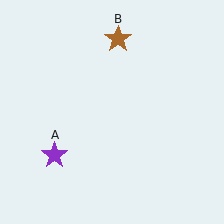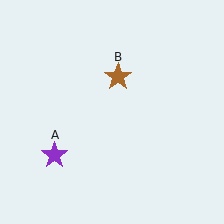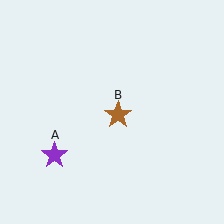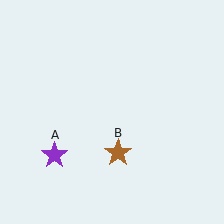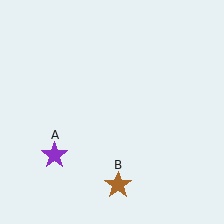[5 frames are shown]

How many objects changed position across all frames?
1 object changed position: brown star (object B).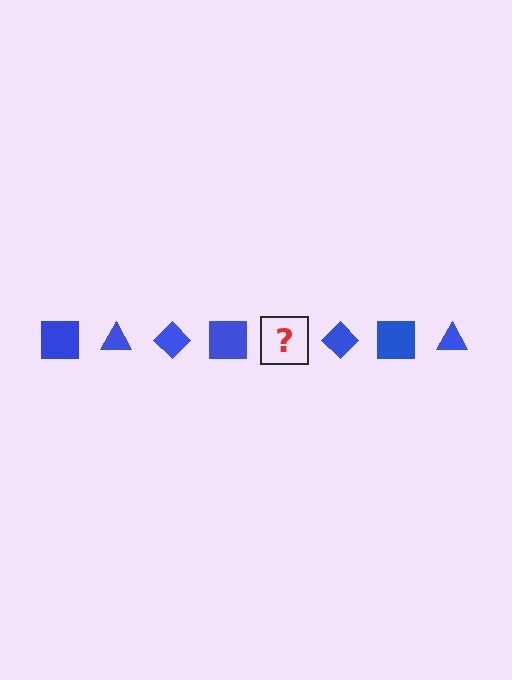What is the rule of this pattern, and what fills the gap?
The rule is that the pattern cycles through square, triangle, diamond shapes in blue. The gap should be filled with a blue triangle.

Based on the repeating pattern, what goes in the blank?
The blank should be a blue triangle.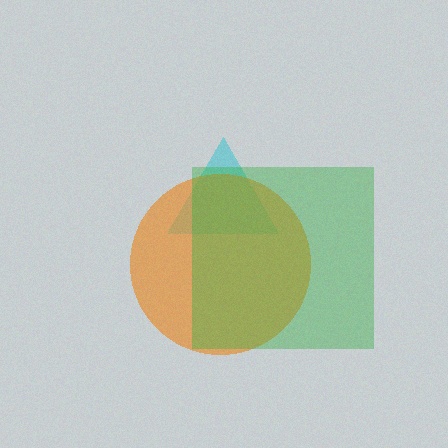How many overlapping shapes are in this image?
There are 3 overlapping shapes in the image.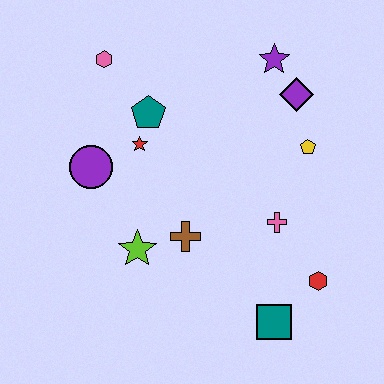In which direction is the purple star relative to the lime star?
The purple star is above the lime star.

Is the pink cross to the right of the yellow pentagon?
No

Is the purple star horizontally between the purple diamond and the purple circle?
Yes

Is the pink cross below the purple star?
Yes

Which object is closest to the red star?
The teal pentagon is closest to the red star.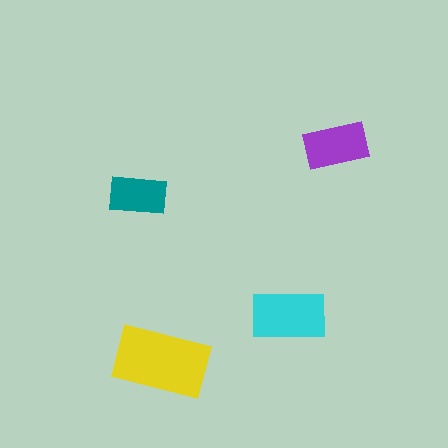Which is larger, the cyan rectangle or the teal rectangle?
The cyan one.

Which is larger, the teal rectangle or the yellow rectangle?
The yellow one.